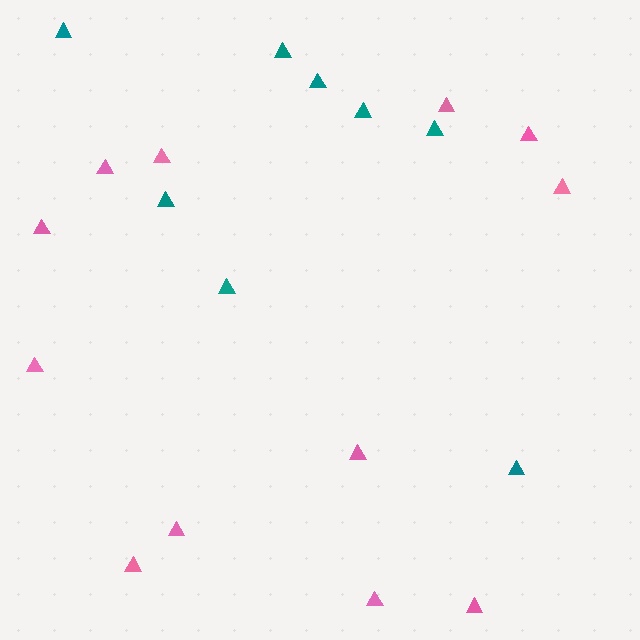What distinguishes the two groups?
There are 2 groups: one group of pink triangles (12) and one group of teal triangles (8).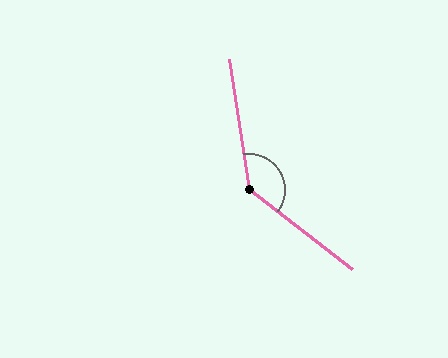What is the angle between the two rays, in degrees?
Approximately 136 degrees.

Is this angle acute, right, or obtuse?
It is obtuse.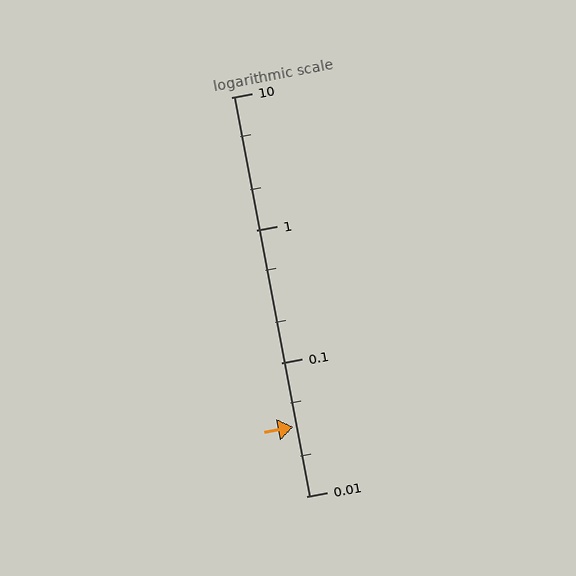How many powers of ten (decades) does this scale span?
The scale spans 3 decades, from 0.01 to 10.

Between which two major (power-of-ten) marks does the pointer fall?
The pointer is between 0.01 and 0.1.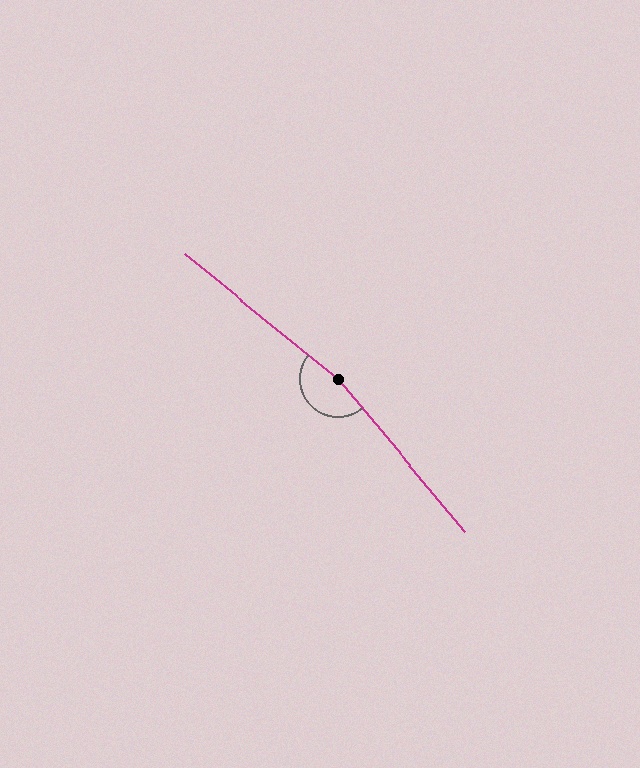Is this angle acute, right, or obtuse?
It is obtuse.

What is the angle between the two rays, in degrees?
Approximately 169 degrees.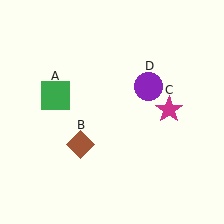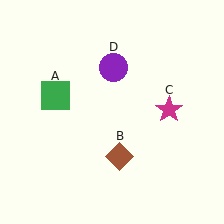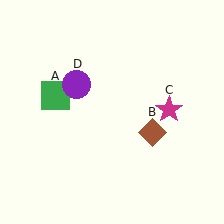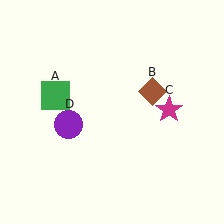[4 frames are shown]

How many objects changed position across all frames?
2 objects changed position: brown diamond (object B), purple circle (object D).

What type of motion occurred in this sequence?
The brown diamond (object B), purple circle (object D) rotated counterclockwise around the center of the scene.